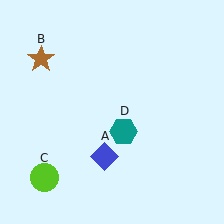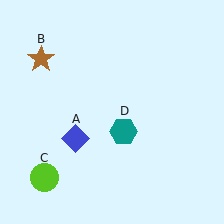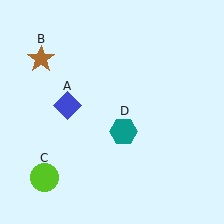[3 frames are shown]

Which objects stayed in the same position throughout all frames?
Brown star (object B) and lime circle (object C) and teal hexagon (object D) remained stationary.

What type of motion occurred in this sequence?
The blue diamond (object A) rotated clockwise around the center of the scene.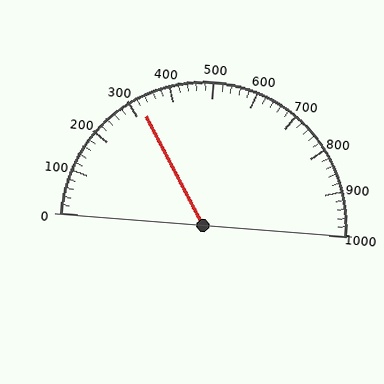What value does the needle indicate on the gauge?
The needle indicates approximately 320.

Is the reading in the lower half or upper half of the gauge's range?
The reading is in the lower half of the range (0 to 1000).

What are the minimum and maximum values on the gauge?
The gauge ranges from 0 to 1000.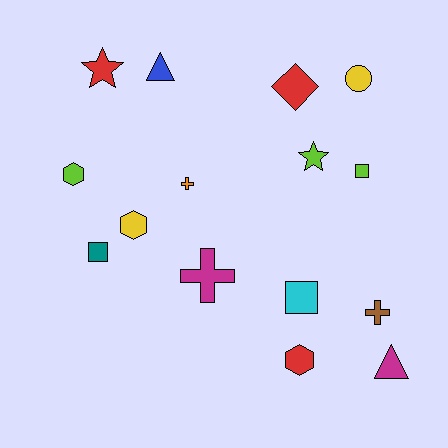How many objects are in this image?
There are 15 objects.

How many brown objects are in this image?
There is 1 brown object.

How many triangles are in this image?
There are 2 triangles.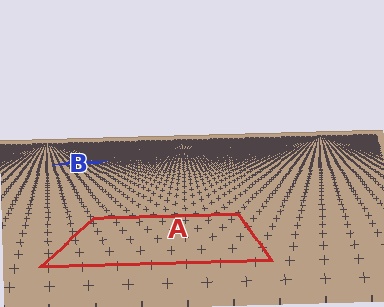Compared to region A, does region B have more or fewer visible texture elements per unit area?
Region B has more texture elements per unit area — they are packed more densely because it is farther away.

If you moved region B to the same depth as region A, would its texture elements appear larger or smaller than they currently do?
They would appear larger. At a closer depth, the same texture elements are projected at a bigger on-screen size.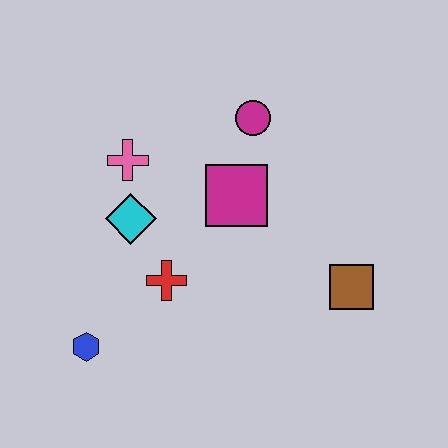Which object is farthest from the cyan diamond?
The brown square is farthest from the cyan diamond.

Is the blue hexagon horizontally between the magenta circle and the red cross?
No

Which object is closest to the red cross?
The cyan diamond is closest to the red cross.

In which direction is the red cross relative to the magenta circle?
The red cross is below the magenta circle.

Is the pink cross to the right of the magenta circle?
No